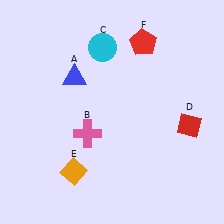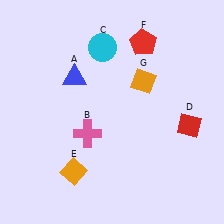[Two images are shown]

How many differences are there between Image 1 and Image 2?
There is 1 difference between the two images.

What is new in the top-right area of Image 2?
An orange diamond (G) was added in the top-right area of Image 2.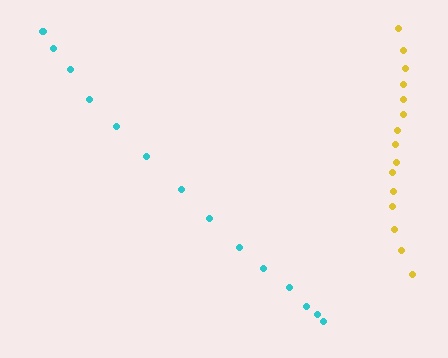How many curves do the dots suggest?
There are 2 distinct paths.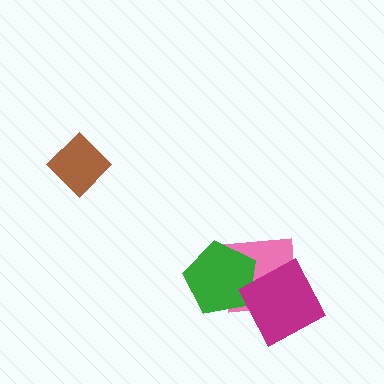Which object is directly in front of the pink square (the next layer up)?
The green pentagon is directly in front of the pink square.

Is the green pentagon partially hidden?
No, no other shape covers it.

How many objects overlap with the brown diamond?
0 objects overlap with the brown diamond.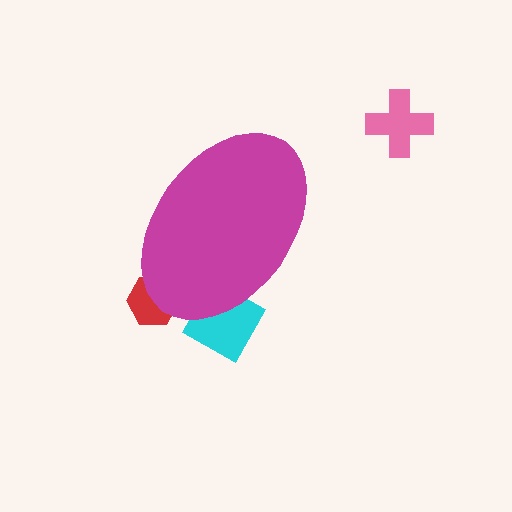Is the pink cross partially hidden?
No, the pink cross is fully visible.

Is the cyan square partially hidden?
Yes, the cyan square is partially hidden behind the magenta ellipse.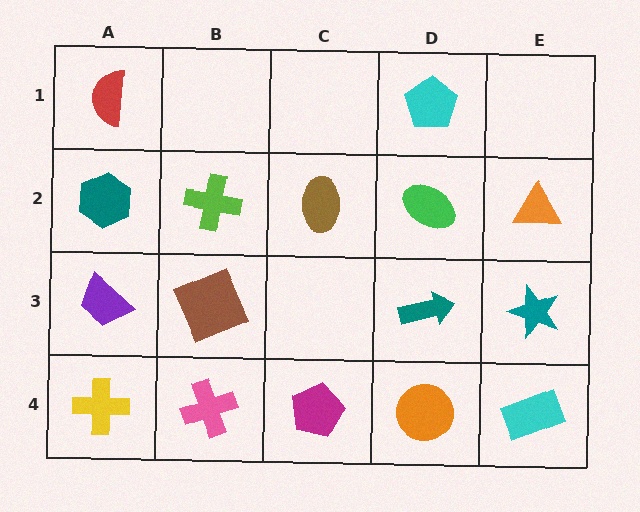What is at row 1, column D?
A cyan pentagon.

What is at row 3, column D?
A teal arrow.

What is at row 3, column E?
A teal star.